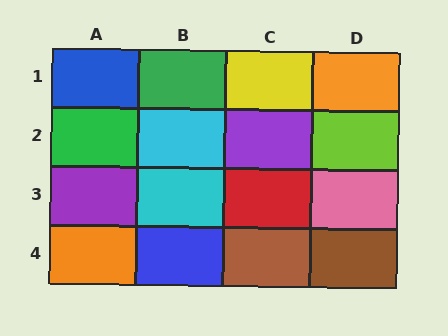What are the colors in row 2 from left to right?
Green, cyan, purple, lime.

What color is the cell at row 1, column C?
Yellow.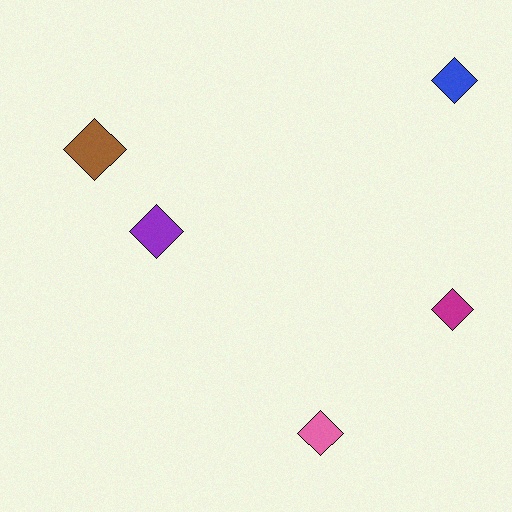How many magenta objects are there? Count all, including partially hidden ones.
There is 1 magenta object.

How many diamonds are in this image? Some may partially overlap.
There are 5 diamonds.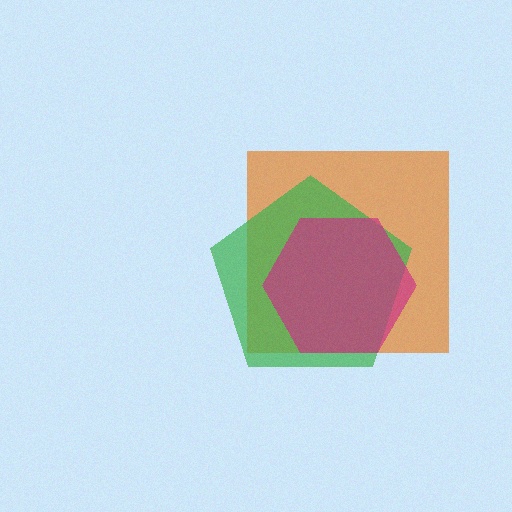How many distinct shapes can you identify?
There are 3 distinct shapes: an orange square, a green pentagon, a magenta hexagon.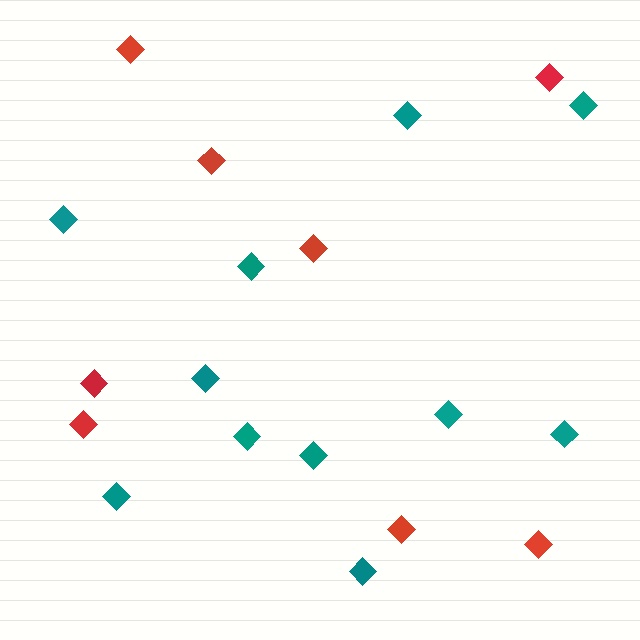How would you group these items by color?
There are 2 groups: one group of red diamonds (8) and one group of teal diamonds (11).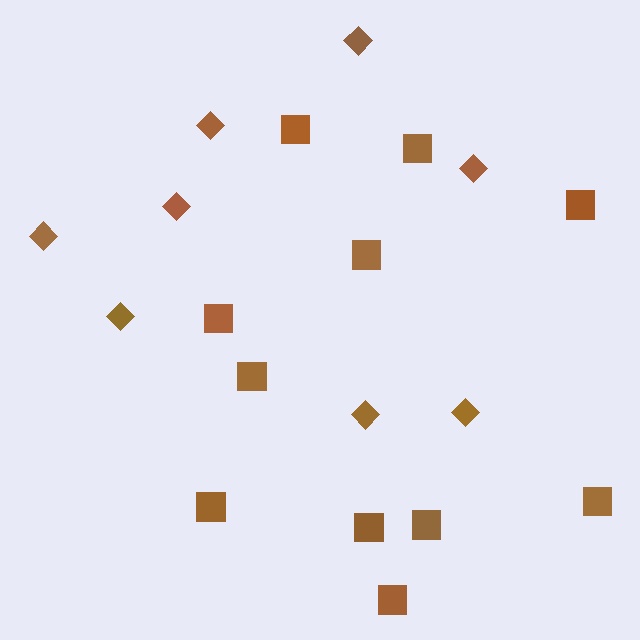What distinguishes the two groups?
There are 2 groups: one group of diamonds (8) and one group of squares (11).